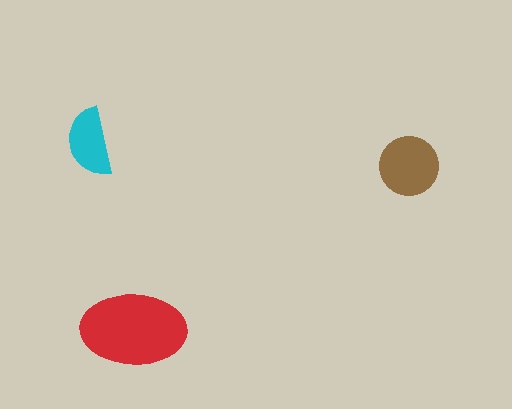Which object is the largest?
The red ellipse.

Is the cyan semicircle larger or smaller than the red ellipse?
Smaller.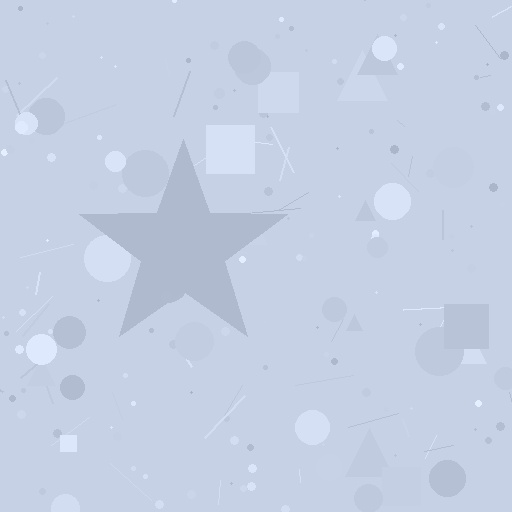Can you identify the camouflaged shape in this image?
The camouflaged shape is a star.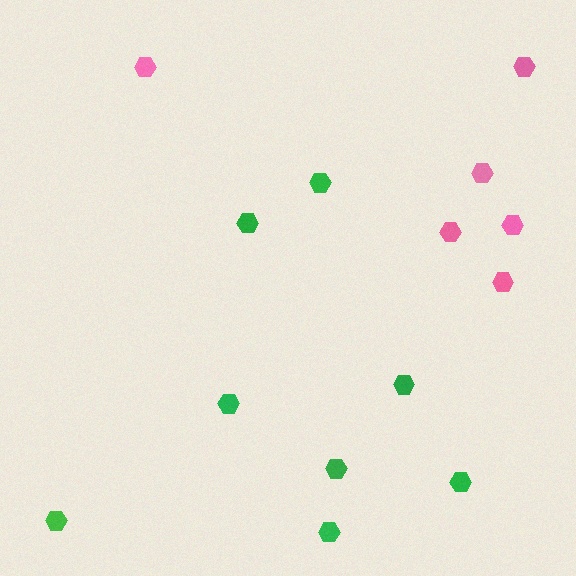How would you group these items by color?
There are 2 groups: one group of pink hexagons (6) and one group of green hexagons (8).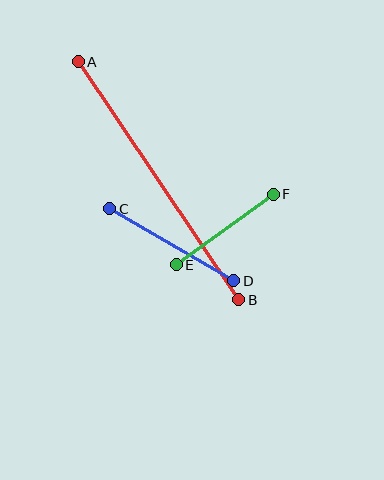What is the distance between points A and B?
The distance is approximately 287 pixels.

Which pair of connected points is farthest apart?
Points A and B are farthest apart.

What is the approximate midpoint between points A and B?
The midpoint is at approximately (158, 181) pixels.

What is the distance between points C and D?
The distance is approximately 144 pixels.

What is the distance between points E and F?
The distance is approximately 120 pixels.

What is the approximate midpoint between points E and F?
The midpoint is at approximately (225, 229) pixels.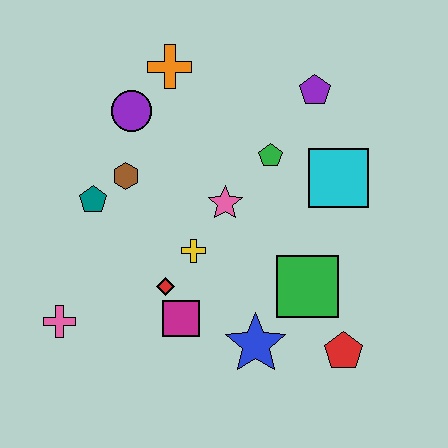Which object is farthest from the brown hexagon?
The red pentagon is farthest from the brown hexagon.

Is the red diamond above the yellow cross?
No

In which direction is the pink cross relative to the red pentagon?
The pink cross is to the left of the red pentagon.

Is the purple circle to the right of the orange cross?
No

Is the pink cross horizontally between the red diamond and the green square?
No